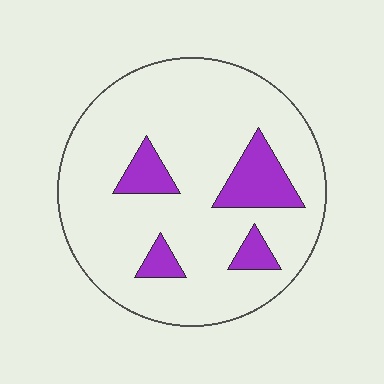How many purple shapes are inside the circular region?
4.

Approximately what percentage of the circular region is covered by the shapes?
Approximately 15%.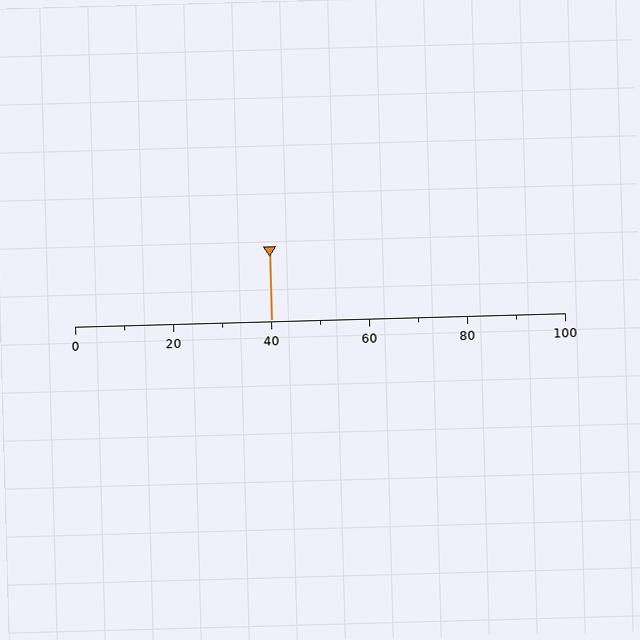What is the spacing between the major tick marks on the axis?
The major ticks are spaced 20 apart.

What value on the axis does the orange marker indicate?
The marker indicates approximately 40.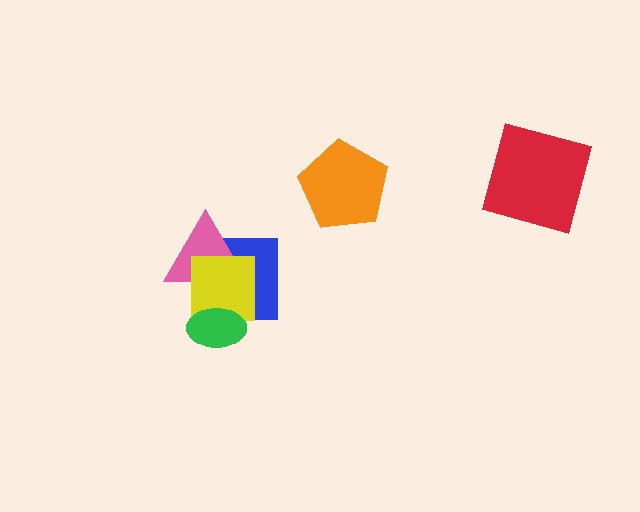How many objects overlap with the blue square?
3 objects overlap with the blue square.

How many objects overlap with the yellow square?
3 objects overlap with the yellow square.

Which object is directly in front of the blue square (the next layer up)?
The pink triangle is directly in front of the blue square.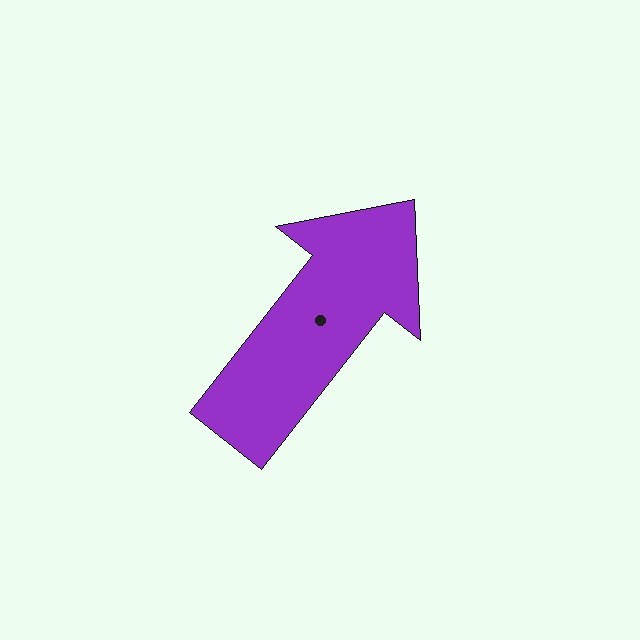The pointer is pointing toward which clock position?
Roughly 1 o'clock.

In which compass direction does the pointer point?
Northeast.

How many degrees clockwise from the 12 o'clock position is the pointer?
Approximately 38 degrees.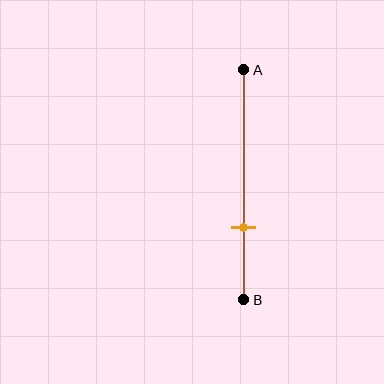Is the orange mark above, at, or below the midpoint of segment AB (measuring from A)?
The orange mark is below the midpoint of segment AB.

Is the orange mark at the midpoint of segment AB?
No, the mark is at about 70% from A, not at the 50% midpoint.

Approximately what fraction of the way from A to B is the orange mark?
The orange mark is approximately 70% of the way from A to B.